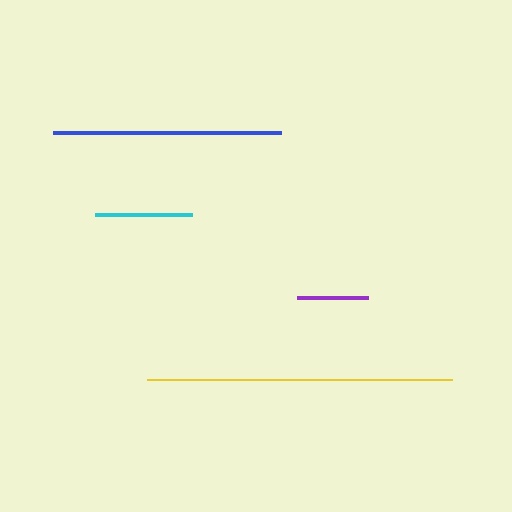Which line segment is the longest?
The yellow line is the longest at approximately 305 pixels.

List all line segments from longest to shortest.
From longest to shortest: yellow, blue, cyan, purple.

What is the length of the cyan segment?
The cyan segment is approximately 97 pixels long.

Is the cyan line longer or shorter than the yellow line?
The yellow line is longer than the cyan line.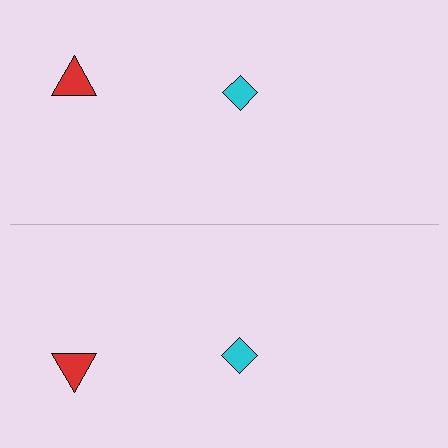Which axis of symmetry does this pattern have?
The pattern has a horizontal axis of symmetry running through the center of the image.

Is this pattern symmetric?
Yes, this pattern has bilateral (reflection) symmetry.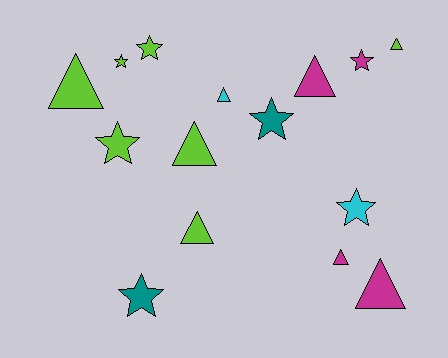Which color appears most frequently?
Lime, with 7 objects.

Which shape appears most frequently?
Triangle, with 8 objects.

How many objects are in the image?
There are 15 objects.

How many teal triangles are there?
There are no teal triangles.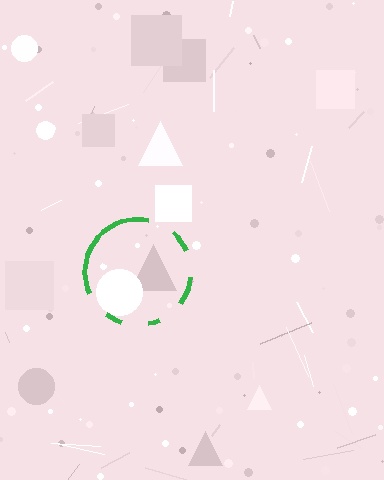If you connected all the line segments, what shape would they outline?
They would outline a circle.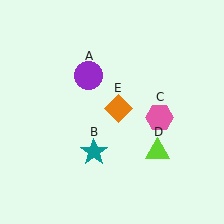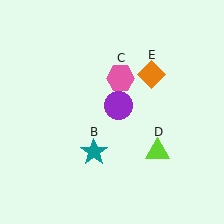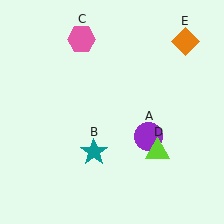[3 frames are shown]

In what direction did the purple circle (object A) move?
The purple circle (object A) moved down and to the right.